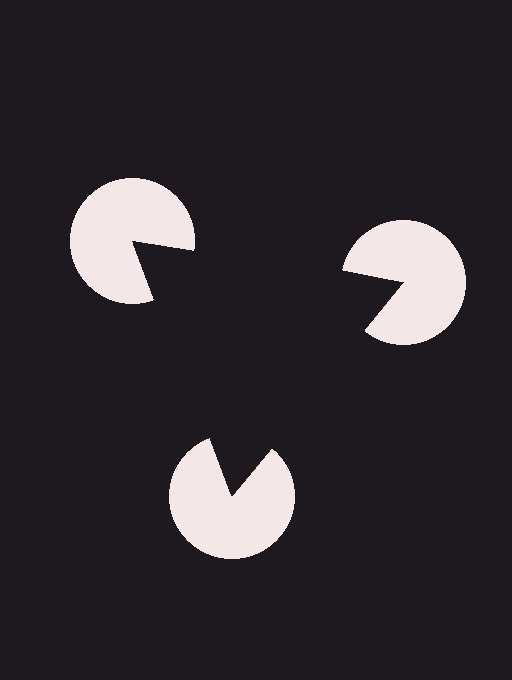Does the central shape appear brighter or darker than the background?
It typically appears slightly darker than the background, even though no actual brightness change is drawn.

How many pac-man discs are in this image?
There are 3 — one at each vertex of the illusory triangle.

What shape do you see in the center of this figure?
An illusory triangle — its edges are inferred from the aligned wedge cuts in the pac-man discs, not physically drawn.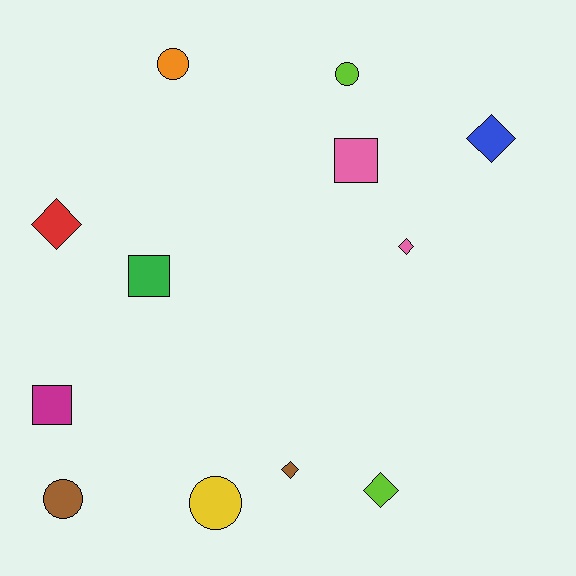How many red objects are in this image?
There is 1 red object.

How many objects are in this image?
There are 12 objects.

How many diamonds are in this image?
There are 5 diamonds.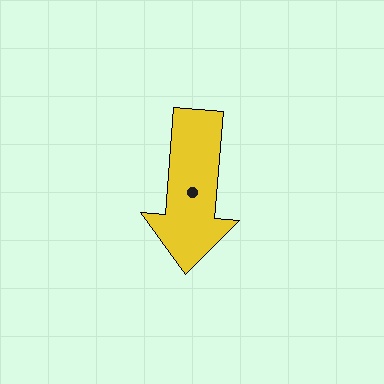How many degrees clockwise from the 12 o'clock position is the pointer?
Approximately 185 degrees.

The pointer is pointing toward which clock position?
Roughly 6 o'clock.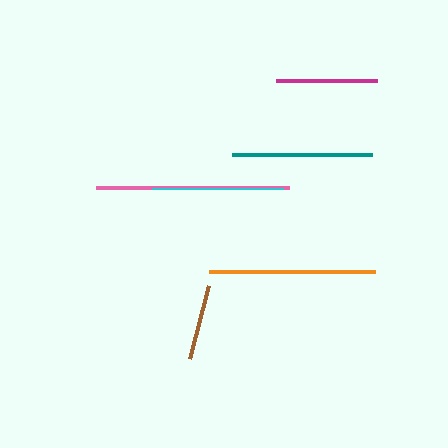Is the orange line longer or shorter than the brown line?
The orange line is longer than the brown line.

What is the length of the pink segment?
The pink segment is approximately 193 pixels long.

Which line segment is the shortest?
The brown line is the shortest at approximately 76 pixels.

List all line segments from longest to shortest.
From longest to shortest: pink, orange, teal, cyan, magenta, brown.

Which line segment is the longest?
The pink line is the longest at approximately 193 pixels.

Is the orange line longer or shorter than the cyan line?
The orange line is longer than the cyan line.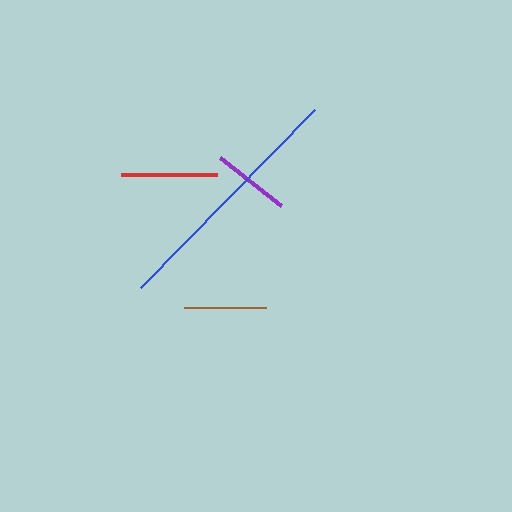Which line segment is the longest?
The blue line is the longest at approximately 249 pixels.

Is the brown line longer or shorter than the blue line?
The blue line is longer than the brown line.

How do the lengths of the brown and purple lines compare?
The brown and purple lines are approximately the same length.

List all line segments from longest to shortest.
From longest to shortest: blue, red, brown, purple.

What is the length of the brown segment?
The brown segment is approximately 81 pixels long.